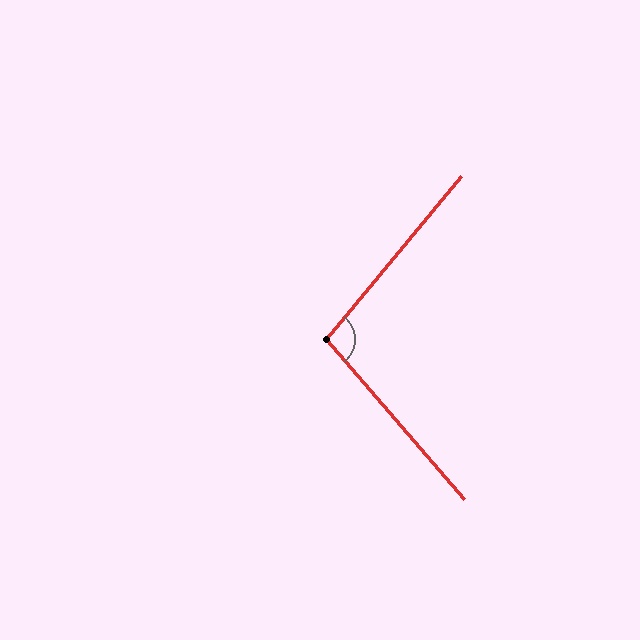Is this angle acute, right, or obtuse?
It is obtuse.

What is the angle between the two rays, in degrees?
Approximately 100 degrees.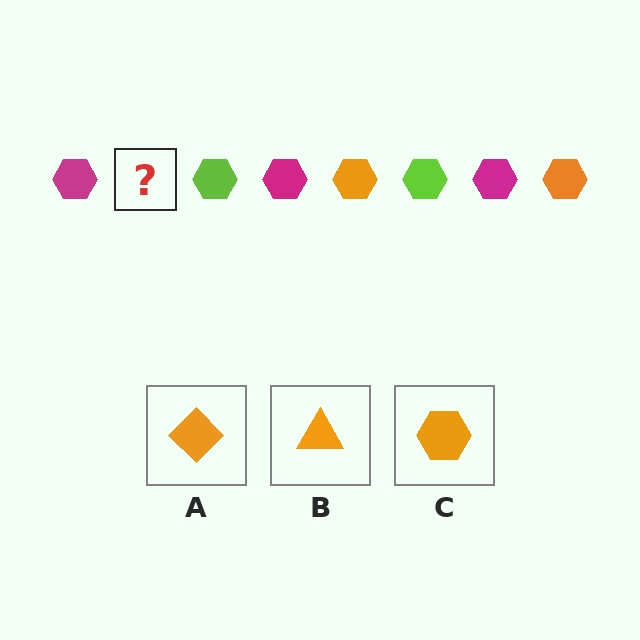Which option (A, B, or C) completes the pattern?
C.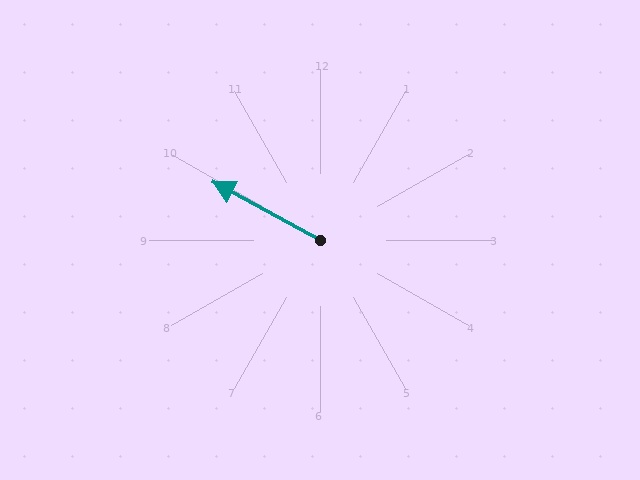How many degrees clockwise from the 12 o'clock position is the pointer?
Approximately 299 degrees.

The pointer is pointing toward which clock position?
Roughly 10 o'clock.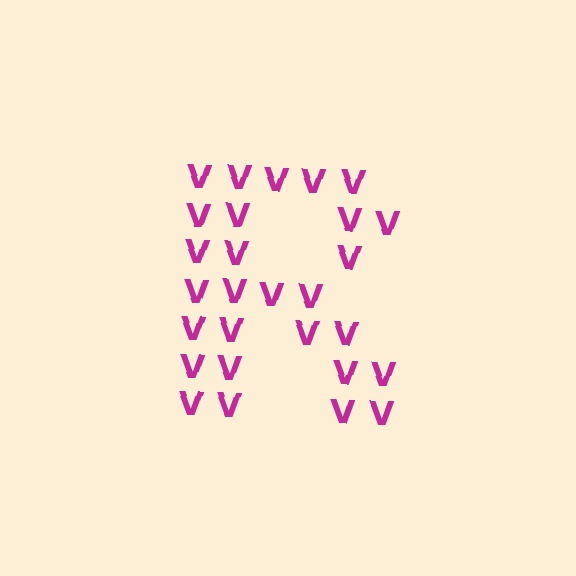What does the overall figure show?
The overall figure shows the letter R.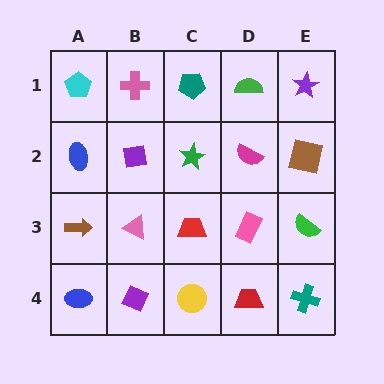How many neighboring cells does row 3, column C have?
4.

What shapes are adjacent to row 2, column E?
A purple star (row 1, column E), a green semicircle (row 3, column E), a magenta semicircle (row 2, column D).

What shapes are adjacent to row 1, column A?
A blue ellipse (row 2, column A), a pink cross (row 1, column B).